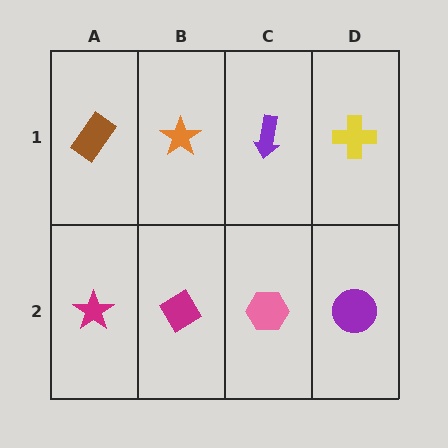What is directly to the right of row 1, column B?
A purple arrow.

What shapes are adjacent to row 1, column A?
A magenta star (row 2, column A), an orange star (row 1, column B).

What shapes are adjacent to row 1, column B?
A magenta diamond (row 2, column B), a brown rectangle (row 1, column A), a purple arrow (row 1, column C).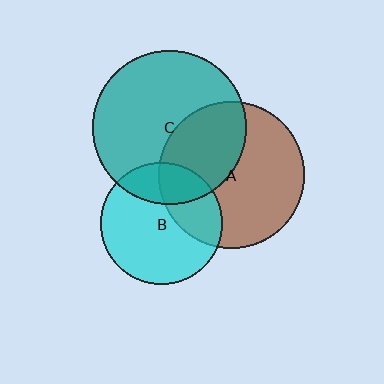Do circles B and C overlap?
Yes.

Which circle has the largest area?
Circle C (teal).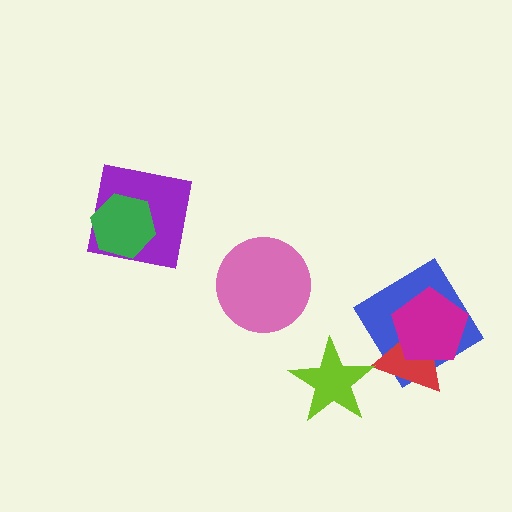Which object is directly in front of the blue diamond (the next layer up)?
The red triangle is directly in front of the blue diamond.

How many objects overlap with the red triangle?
2 objects overlap with the red triangle.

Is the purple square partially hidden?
Yes, it is partially covered by another shape.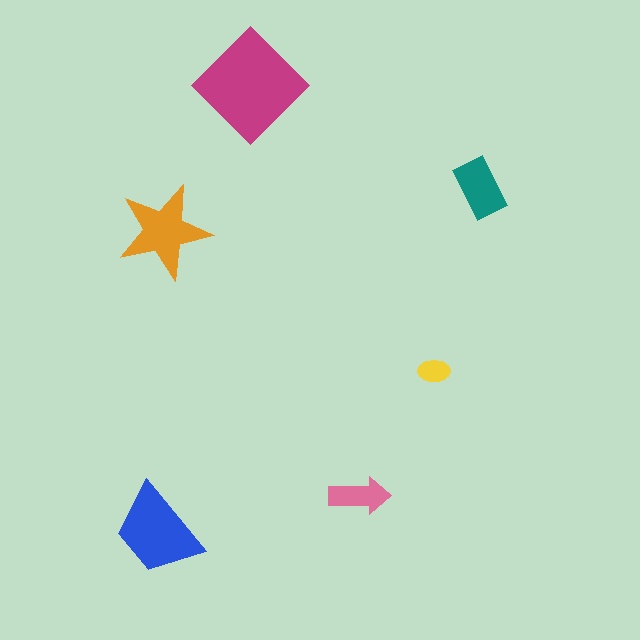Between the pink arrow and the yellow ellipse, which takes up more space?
The pink arrow.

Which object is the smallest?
The yellow ellipse.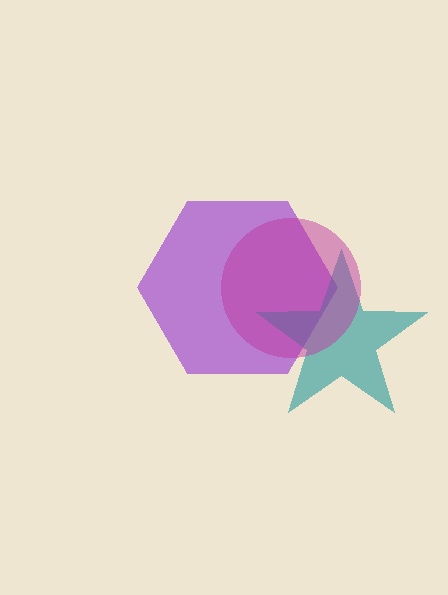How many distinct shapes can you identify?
There are 3 distinct shapes: a purple hexagon, a teal star, a magenta circle.